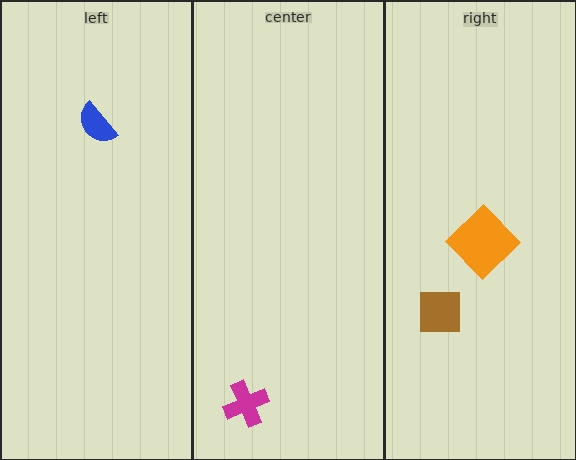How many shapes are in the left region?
1.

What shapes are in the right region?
The orange diamond, the brown square.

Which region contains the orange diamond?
The right region.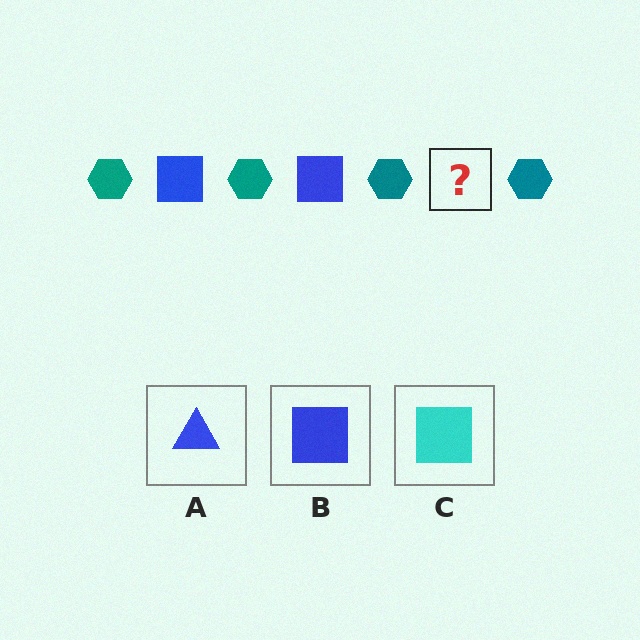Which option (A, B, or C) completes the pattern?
B.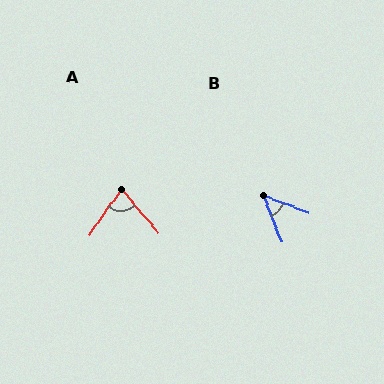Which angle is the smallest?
B, at approximately 47 degrees.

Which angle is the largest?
A, at approximately 75 degrees.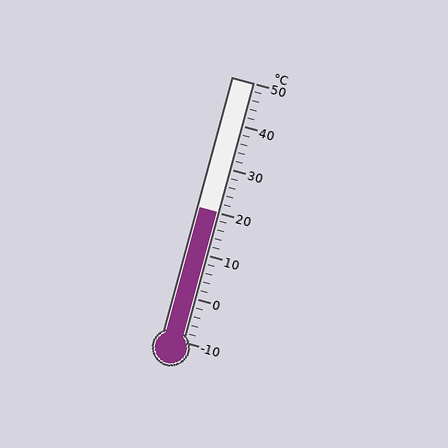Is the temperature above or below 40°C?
The temperature is below 40°C.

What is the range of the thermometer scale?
The thermometer scale ranges from -10°C to 50°C.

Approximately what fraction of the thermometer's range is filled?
The thermometer is filled to approximately 50% of its range.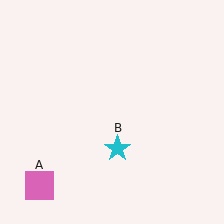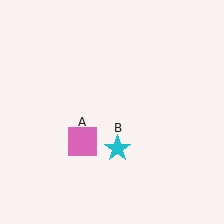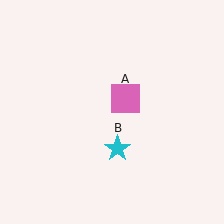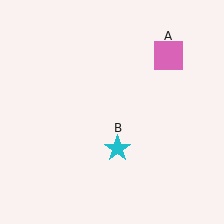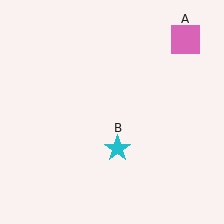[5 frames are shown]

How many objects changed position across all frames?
1 object changed position: pink square (object A).